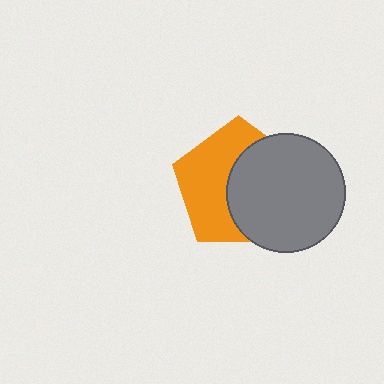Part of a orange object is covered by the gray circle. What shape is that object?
It is a pentagon.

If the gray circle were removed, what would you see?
You would see the complete orange pentagon.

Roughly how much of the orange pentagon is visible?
About half of it is visible (roughly 50%).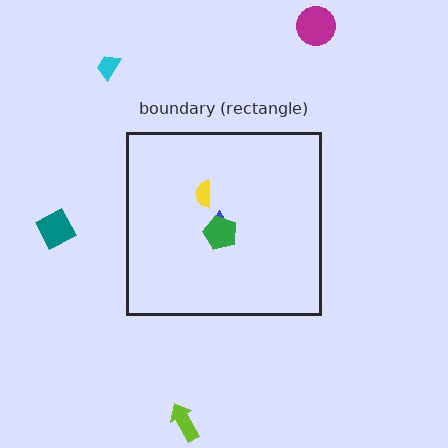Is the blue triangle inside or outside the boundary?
Inside.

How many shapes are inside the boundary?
3 inside, 4 outside.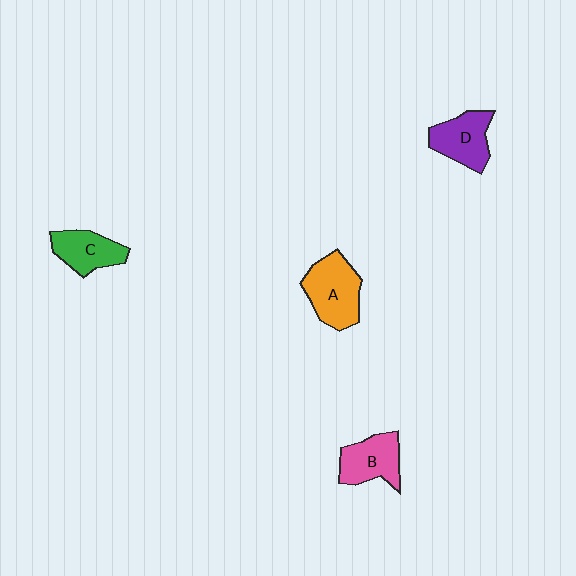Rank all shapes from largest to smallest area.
From largest to smallest: A (orange), B (pink), D (purple), C (green).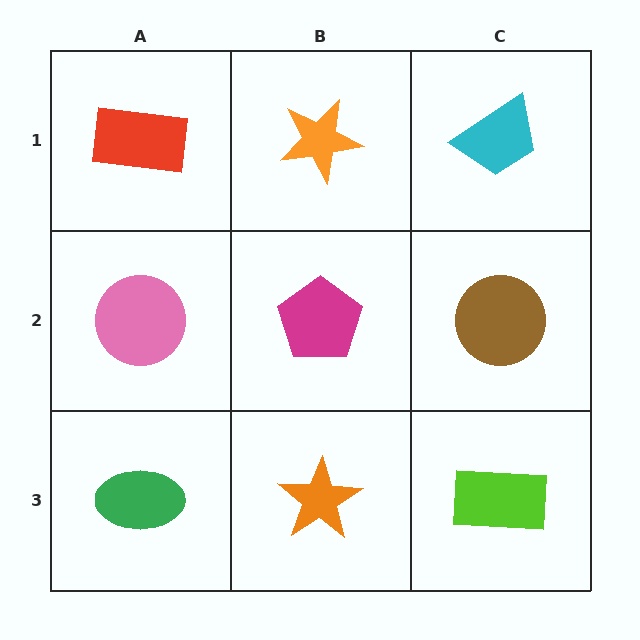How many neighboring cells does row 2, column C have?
3.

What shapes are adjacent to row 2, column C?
A cyan trapezoid (row 1, column C), a lime rectangle (row 3, column C), a magenta pentagon (row 2, column B).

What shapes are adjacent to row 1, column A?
A pink circle (row 2, column A), an orange star (row 1, column B).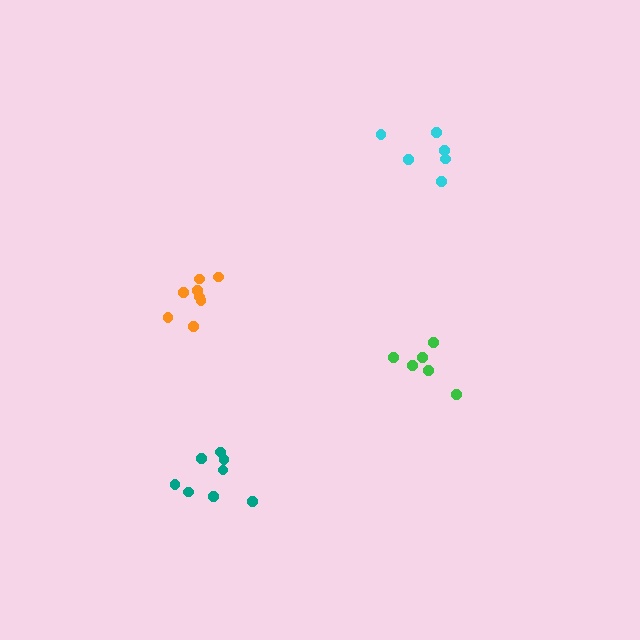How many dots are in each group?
Group 1: 6 dots, Group 2: 8 dots, Group 3: 6 dots, Group 4: 8 dots (28 total).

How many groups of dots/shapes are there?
There are 4 groups.